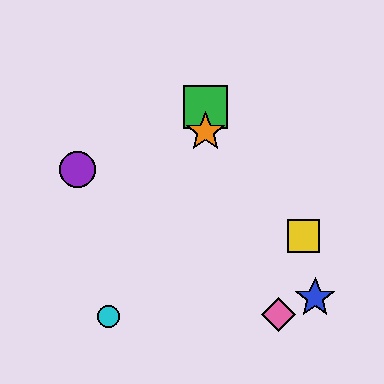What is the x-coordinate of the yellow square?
The yellow square is at x≈304.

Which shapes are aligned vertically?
The red star, the green square, the orange star are aligned vertically.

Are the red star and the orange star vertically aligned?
Yes, both are at x≈206.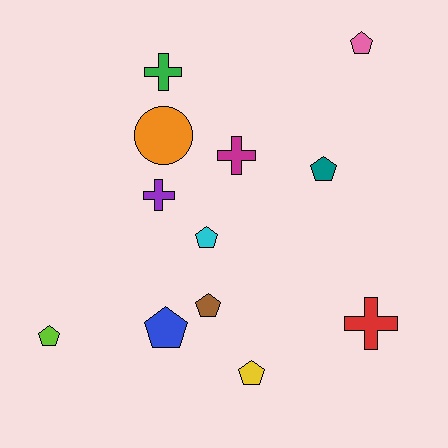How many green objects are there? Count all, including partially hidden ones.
There is 1 green object.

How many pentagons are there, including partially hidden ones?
There are 7 pentagons.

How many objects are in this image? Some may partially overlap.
There are 12 objects.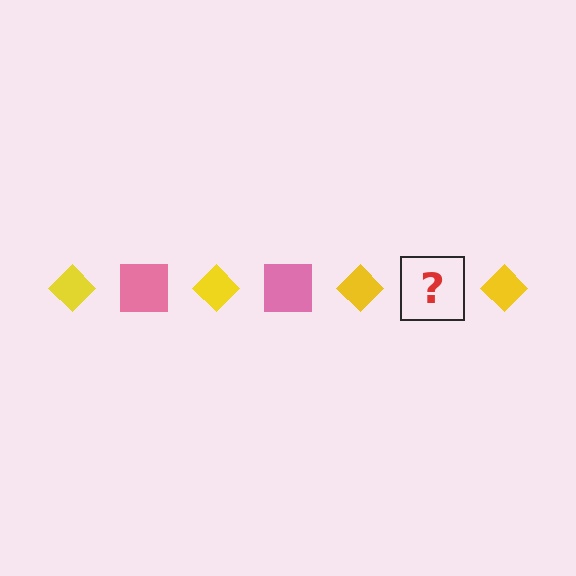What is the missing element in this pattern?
The missing element is a pink square.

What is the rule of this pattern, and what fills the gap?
The rule is that the pattern alternates between yellow diamond and pink square. The gap should be filled with a pink square.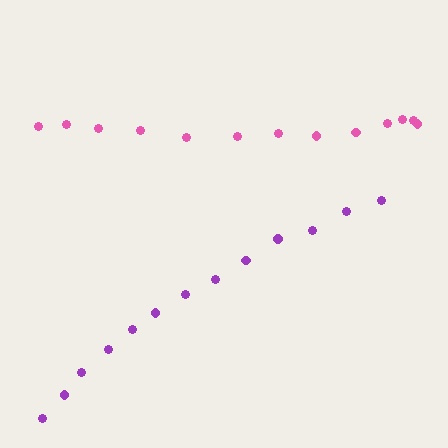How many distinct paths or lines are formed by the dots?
There are 2 distinct paths.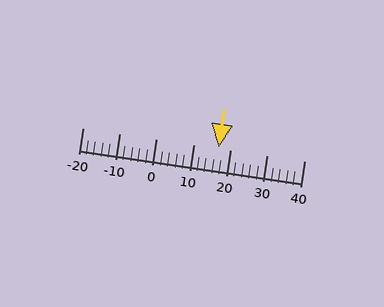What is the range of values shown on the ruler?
The ruler shows values from -20 to 40.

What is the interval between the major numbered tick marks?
The major tick marks are spaced 10 units apart.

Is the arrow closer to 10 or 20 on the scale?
The arrow is closer to 20.